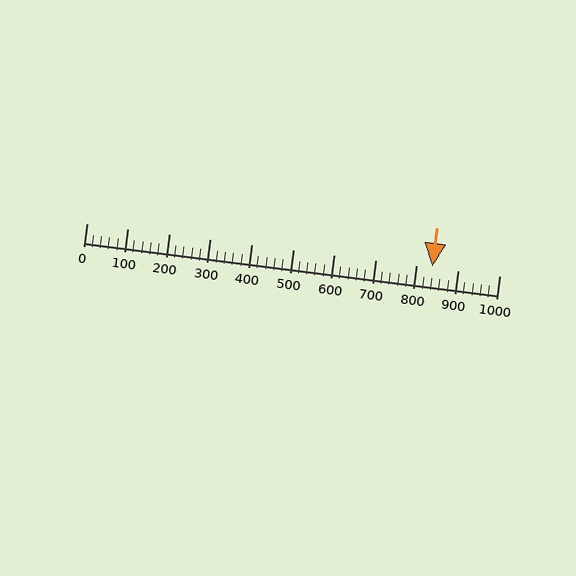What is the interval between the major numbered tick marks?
The major tick marks are spaced 100 units apart.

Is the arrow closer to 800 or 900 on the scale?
The arrow is closer to 800.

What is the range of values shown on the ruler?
The ruler shows values from 0 to 1000.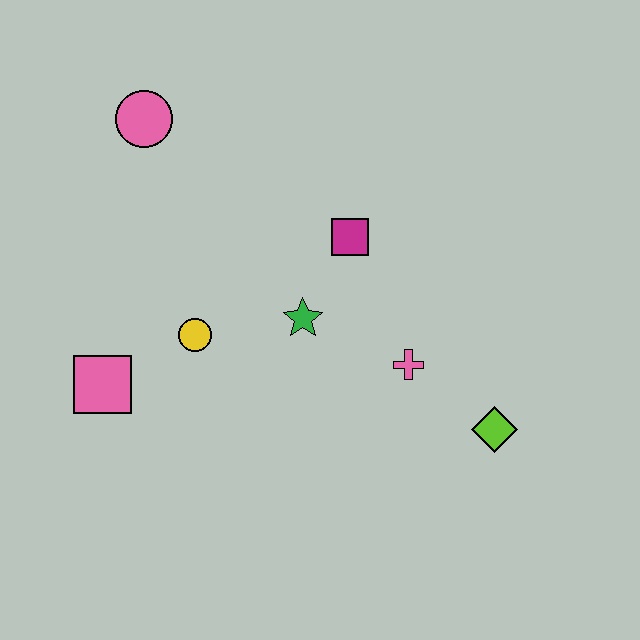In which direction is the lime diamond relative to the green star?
The lime diamond is to the right of the green star.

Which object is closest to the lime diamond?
The pink cross is closest to the lime diamond.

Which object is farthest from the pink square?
The lime diamond is farthest from the pink square.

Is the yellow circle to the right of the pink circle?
Yes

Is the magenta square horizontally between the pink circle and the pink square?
No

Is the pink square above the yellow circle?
No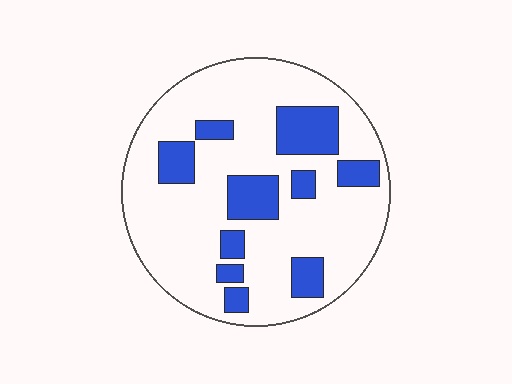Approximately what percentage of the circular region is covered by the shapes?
Approximately 25%.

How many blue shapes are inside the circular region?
10.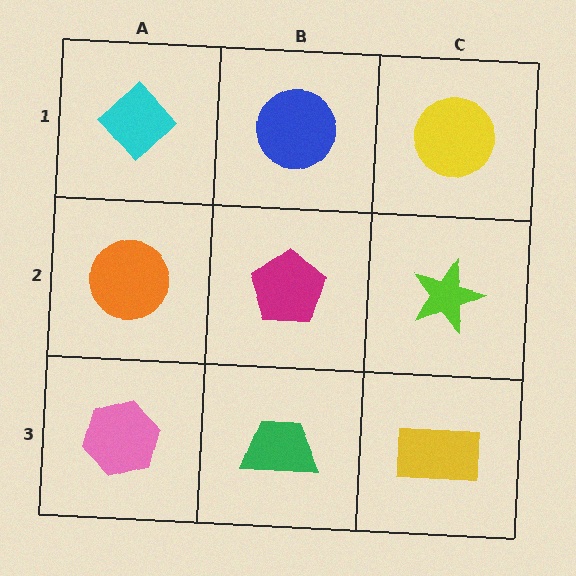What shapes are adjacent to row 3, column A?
An orange circle (row 2, column A), a green trapezoid (row 3, column B).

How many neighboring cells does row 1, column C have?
2.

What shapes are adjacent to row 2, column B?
A blue circle (row 1, column B), a green trapezoid (row 3, column B), an orange circle (row 2, column A), a lime star (row 2, column C).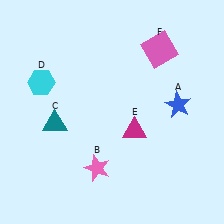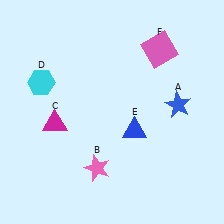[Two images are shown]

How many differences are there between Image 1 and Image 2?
There are 2 differences between the two images.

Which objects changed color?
C changed from teal to magenta. E changed from magenta to blue.